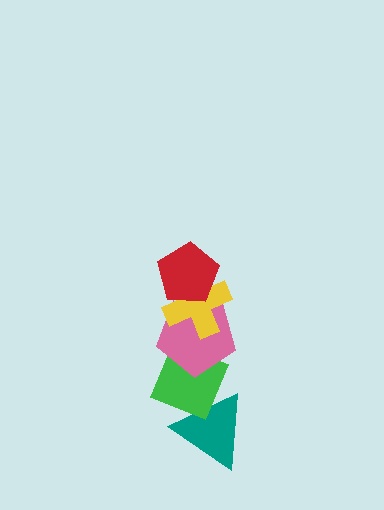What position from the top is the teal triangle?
The teal triangle is 5th from the top.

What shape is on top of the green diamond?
The pink pentagon is on top of the green diamond.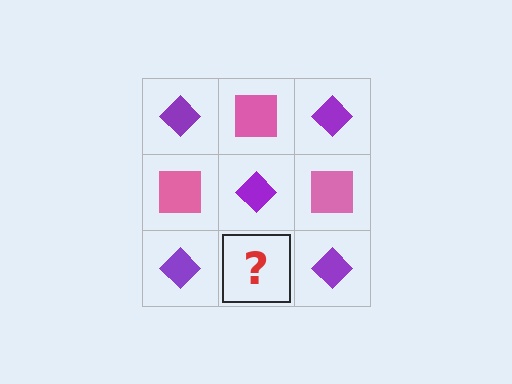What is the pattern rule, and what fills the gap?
The rule is that it alternates purple diamond and pink square in a checkerboard pattern. The gap should be filled with a pink square.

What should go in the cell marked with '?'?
The missing cell should contain a pink square.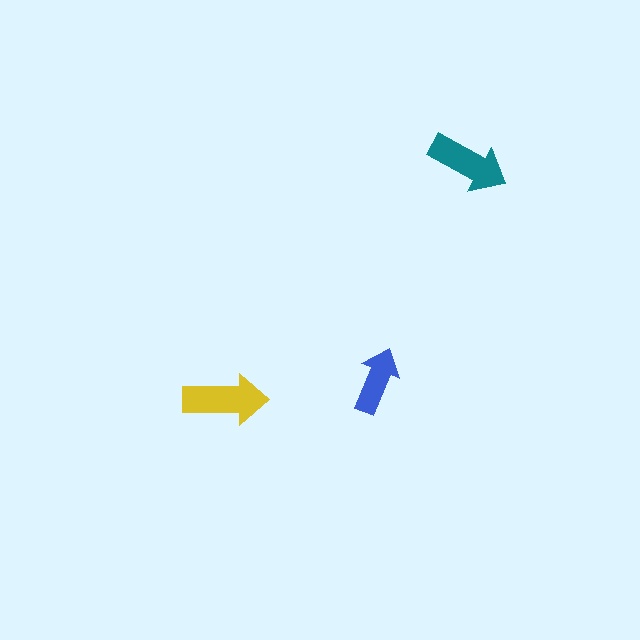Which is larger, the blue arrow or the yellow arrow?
The yellow one.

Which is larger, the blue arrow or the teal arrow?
The teal one.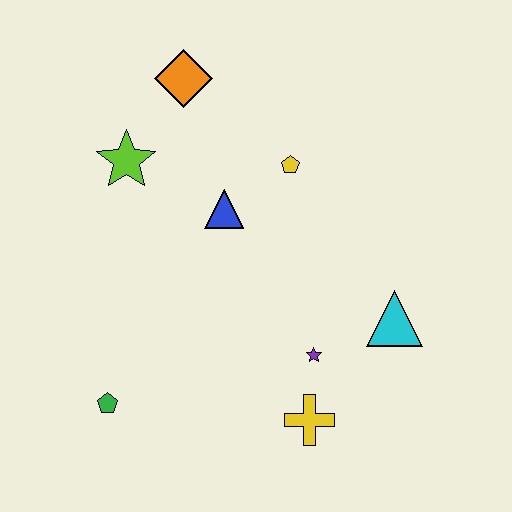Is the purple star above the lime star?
No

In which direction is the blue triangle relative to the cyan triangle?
The blue triangle is to the left of the cyan triangle.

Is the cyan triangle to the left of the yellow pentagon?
No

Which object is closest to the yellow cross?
The purple star is closest to the yellow cross.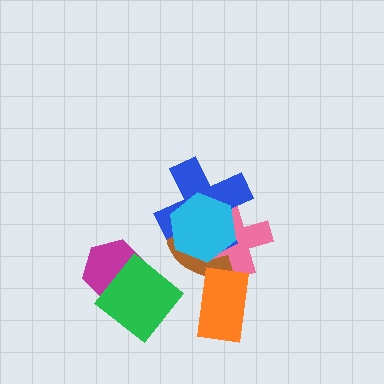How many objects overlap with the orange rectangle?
1 object overlaps with the orange rectangle.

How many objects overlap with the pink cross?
3 objects overlap with the pink cross.